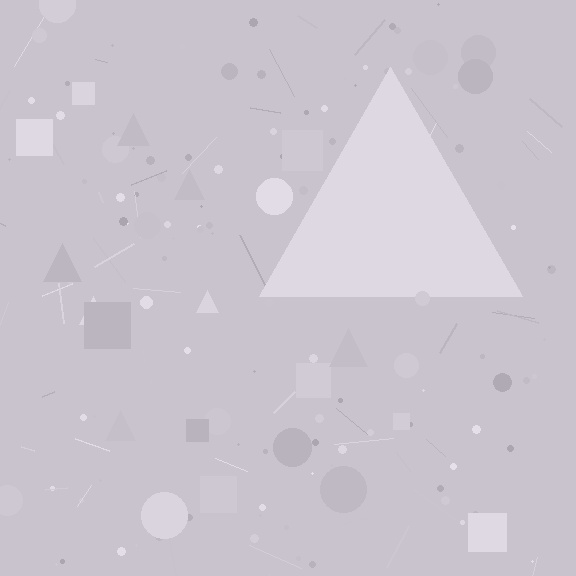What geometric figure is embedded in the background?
A triangle is embedded in the background.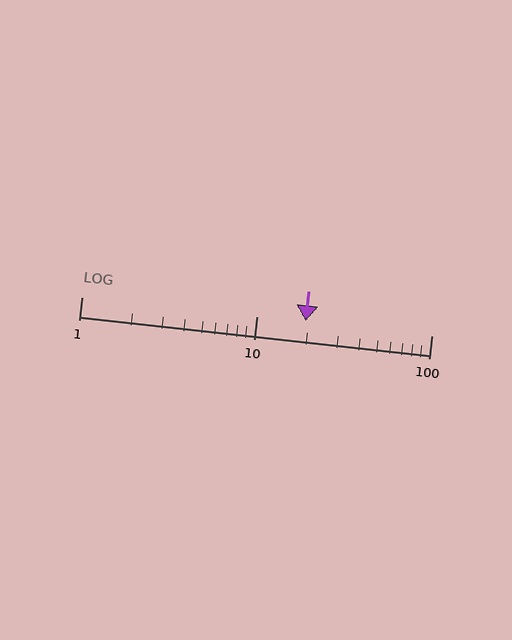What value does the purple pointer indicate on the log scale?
The pointer indicates approximately 19.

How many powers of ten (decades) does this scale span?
The scale spans 2 decades, from 1 to 100.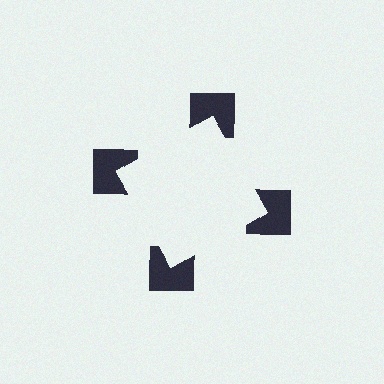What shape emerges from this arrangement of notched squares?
An illusory square — its edges are inferred from the aligned wedge cuts in the notched squares, not physically drawn.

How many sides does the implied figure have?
4 sides.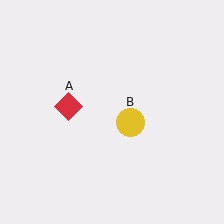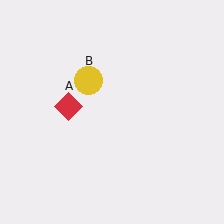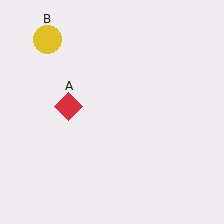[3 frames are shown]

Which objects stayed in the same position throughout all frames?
Red diamond (object A) remained stationary.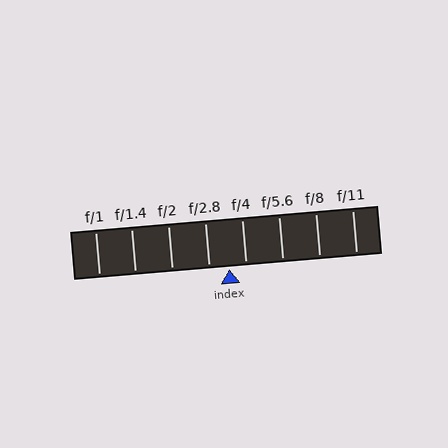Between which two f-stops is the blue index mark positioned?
The index mark is between f/2.8 and f/4.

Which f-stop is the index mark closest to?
The index mark is closest to f/4.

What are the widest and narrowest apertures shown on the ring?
The widest aperture shown is f/1 and the narrowest is f/11.